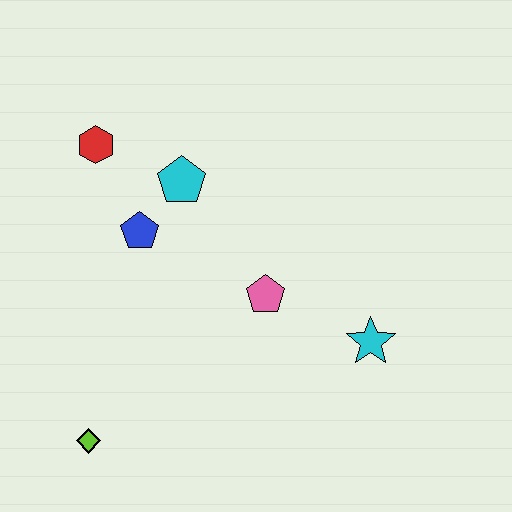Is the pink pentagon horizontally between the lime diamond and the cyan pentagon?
No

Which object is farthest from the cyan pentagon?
The lime diamond is farthest from the cyan pentagon.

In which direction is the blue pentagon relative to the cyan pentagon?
The blue pentagon is below the cyan pentagon.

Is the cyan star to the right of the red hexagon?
Yes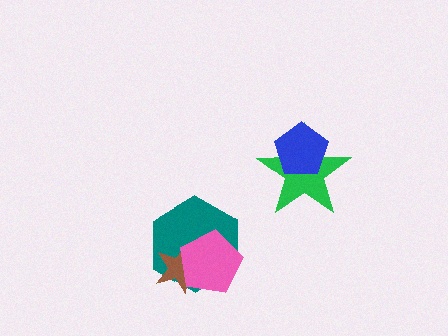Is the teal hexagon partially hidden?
Yes, it is partially covered by another shape.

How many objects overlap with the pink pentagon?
2 objects overlap with the pink pentagon.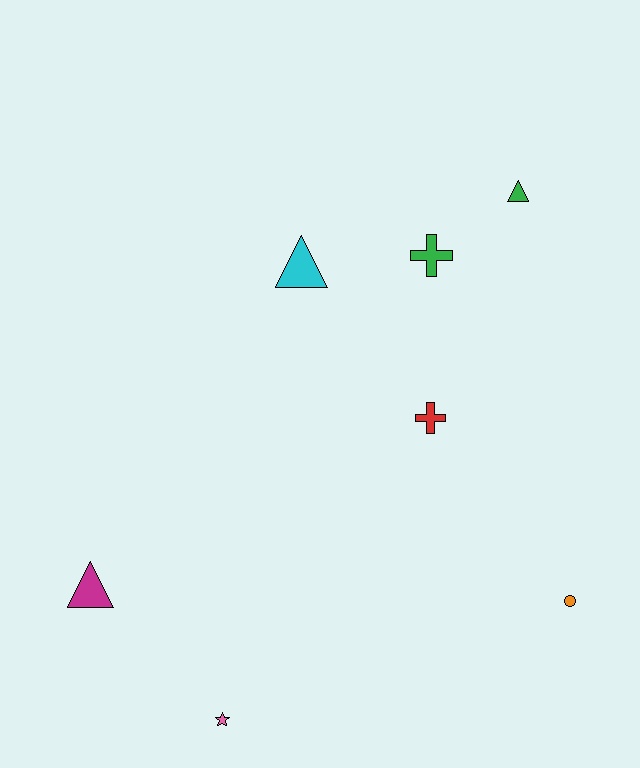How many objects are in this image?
There are 7 objects.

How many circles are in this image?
There is 1 circle.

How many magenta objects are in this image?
There is 1 magenta object.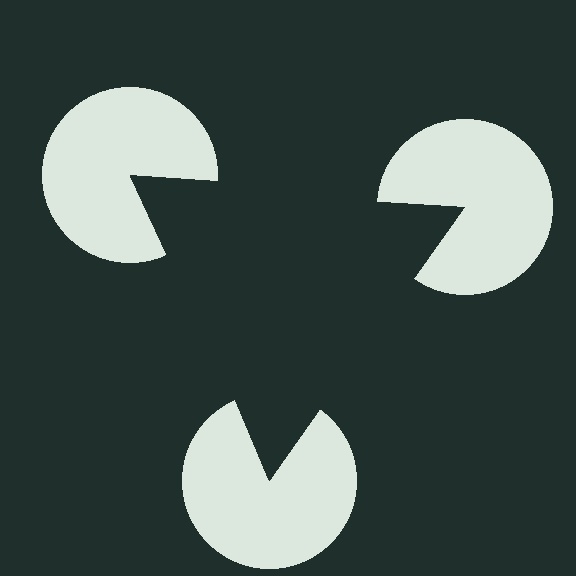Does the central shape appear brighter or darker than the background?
It typically appears slightly darker than the background, even though no actual brightness change is drawn.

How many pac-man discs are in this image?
There are 3 — one at each vertex of the illusory triangle.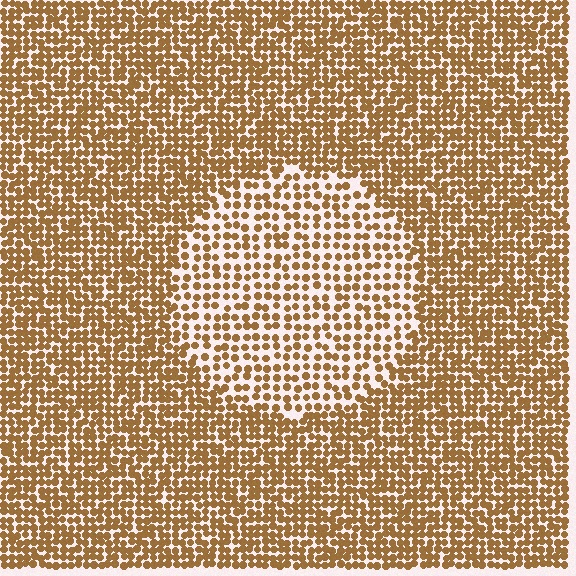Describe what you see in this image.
The image contains small brown elements arranged at two different densities. A circle-shaped region is visible where the elements are less densely packed than the surrounding area.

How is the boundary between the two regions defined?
The boundary is defined by a change in element density (approximately 1.8x ratio). All elements are the same color, size, and shape.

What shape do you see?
I see a circle.